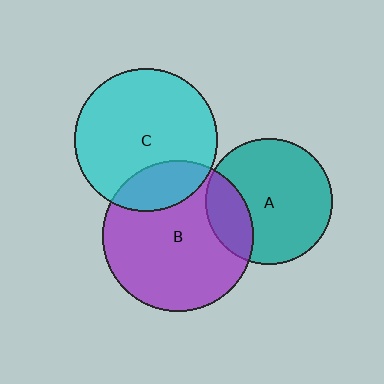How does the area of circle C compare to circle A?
Approximately 1.3 times.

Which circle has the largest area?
Circle B (purple).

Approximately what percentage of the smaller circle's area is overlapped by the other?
Approximately 20%.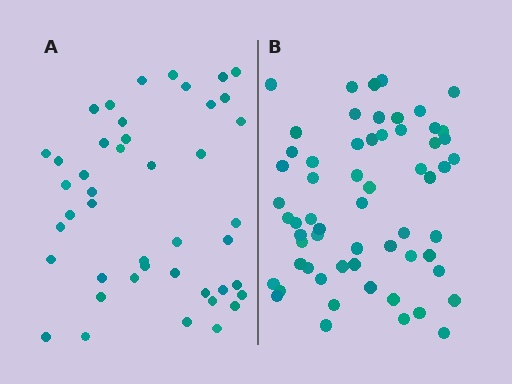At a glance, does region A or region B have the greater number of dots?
Region B (the right region) has more dots.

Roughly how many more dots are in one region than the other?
Region B has approximately 15 more dots than region A.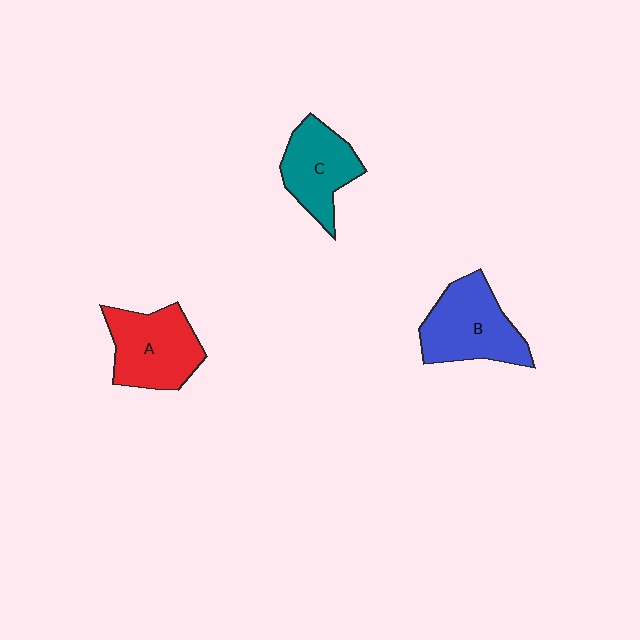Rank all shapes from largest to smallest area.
From largest to smallest: B (blue), A (red), C (teal).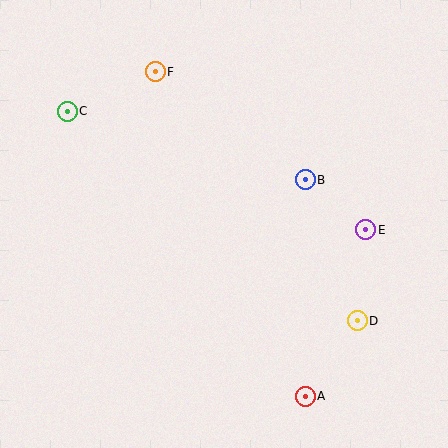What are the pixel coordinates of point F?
Point F is at (155, 72).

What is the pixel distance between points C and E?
The distance between C and E is 321 pixels.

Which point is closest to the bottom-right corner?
Point A is closest to the bottom-right corner.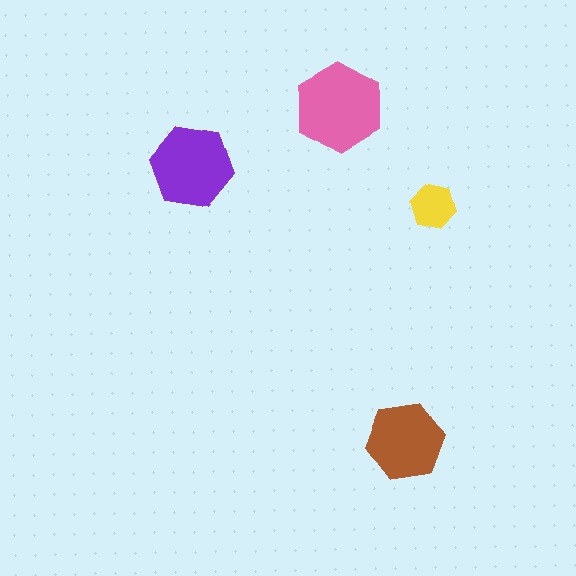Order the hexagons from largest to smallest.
the pink one, the purple one, the brown one, the yellow one.